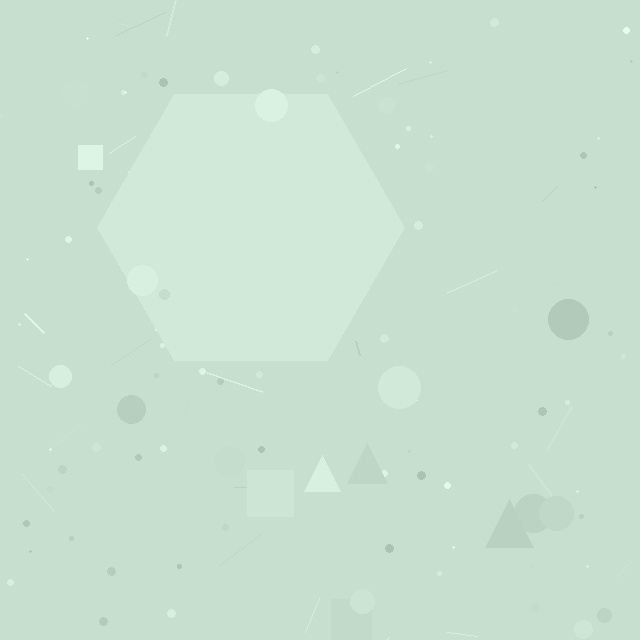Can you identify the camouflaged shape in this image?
The camouflaged shape is a hexagon.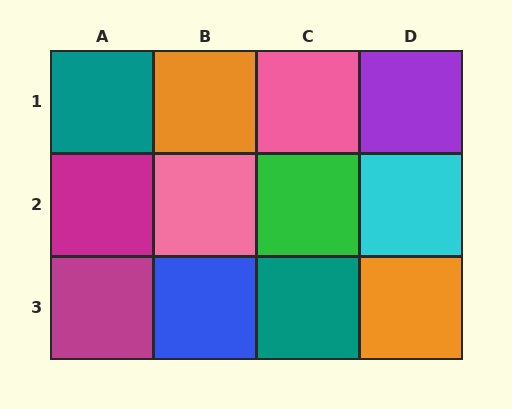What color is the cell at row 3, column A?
Magenta.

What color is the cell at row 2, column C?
Green.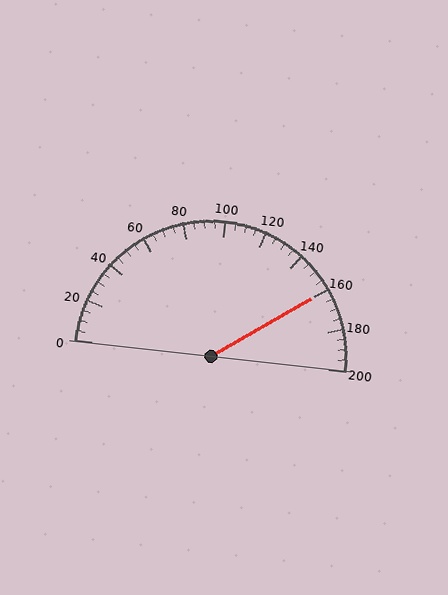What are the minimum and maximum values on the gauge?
The gauge ranges from 0 to 200.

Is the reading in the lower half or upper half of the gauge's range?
The reading is in the upper half of the range (0 to 200).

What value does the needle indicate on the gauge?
The needle indicates approximately 160.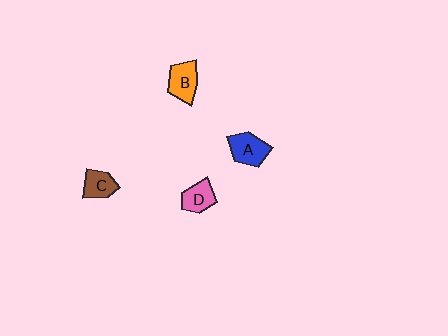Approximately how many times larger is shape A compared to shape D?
Approximately 1.2 times.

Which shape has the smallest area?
Shape C (brown).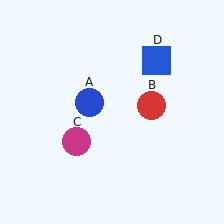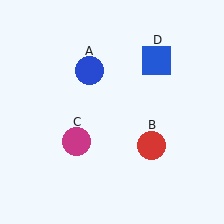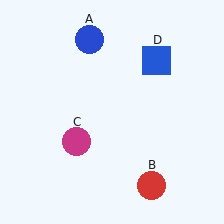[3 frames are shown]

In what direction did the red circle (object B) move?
The red circle (object B) moved down.